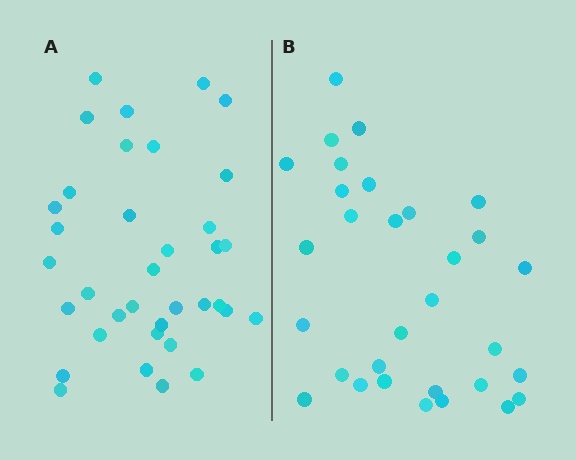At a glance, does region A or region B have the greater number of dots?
Region A (the left region) has more dots.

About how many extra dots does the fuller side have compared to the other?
Region A has about 5 more dots than region B.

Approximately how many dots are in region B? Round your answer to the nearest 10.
About 30 dots. (The exact count is 31, which rounds to 30.)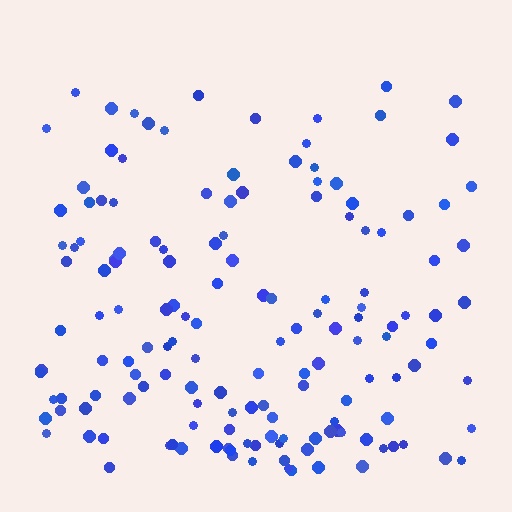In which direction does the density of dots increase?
From top to bottom, with the bottom side densest.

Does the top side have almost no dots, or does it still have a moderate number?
Still a moderate number, just noticeably fewer than the bottom.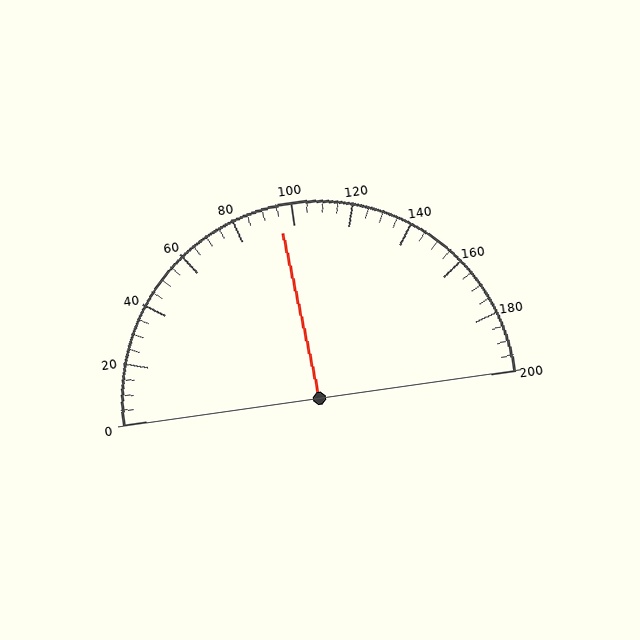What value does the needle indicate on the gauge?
The needle indicates approximately 95.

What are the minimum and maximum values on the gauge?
The gauge ranges from 0 to 200.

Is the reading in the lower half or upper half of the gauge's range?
The reading is in the lower half of the range (0 to 200).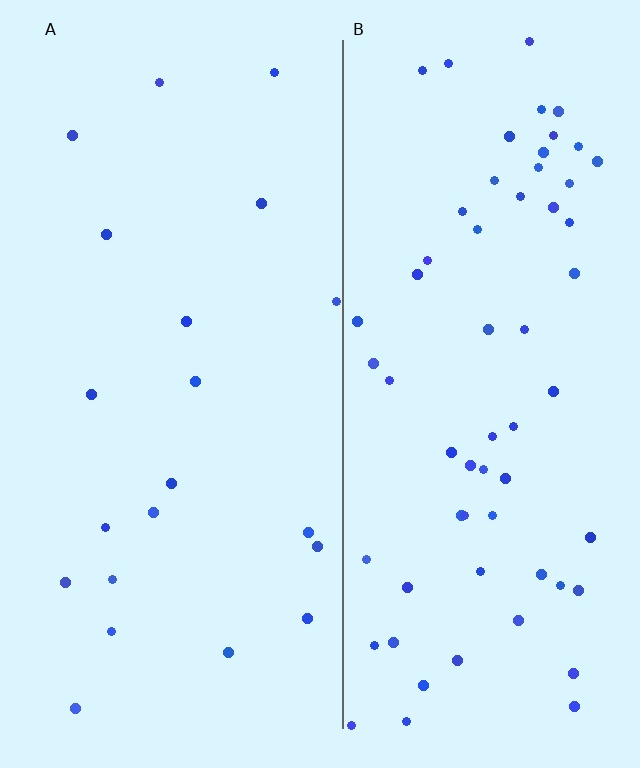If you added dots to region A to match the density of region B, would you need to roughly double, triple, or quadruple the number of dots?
Approximately triple.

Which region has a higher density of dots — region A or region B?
B (the right).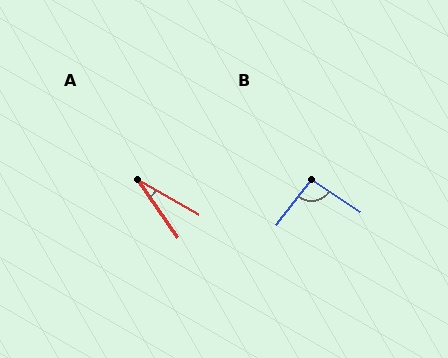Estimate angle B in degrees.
Approximately 93 degrees.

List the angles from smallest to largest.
A (25°), B (93°).